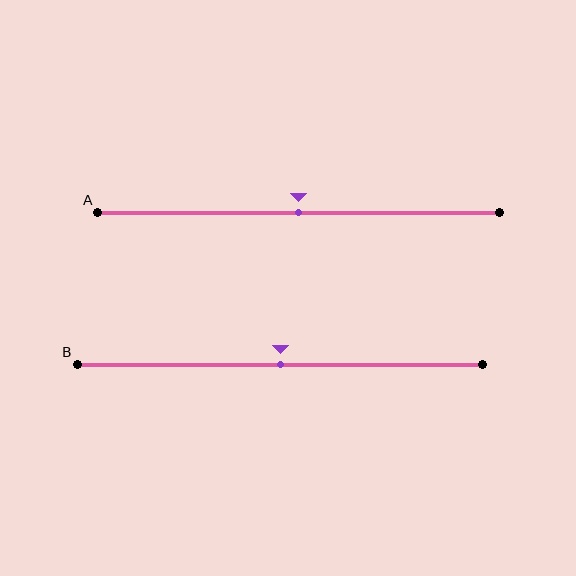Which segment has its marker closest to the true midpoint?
Segment A has its marker closest to the true midpoint.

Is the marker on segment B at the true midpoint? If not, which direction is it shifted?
Yes, the marker on segment B is at the true midpoint.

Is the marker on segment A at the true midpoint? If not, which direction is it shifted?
Yes, the marker on segment A is at the true midpoint.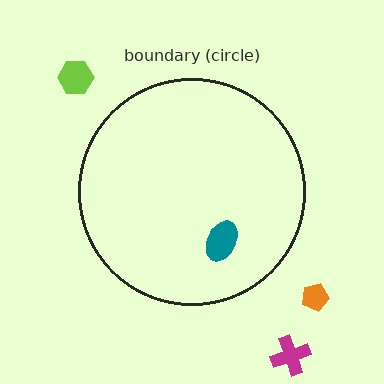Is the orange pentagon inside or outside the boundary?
Outside.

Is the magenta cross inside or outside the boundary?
Outside.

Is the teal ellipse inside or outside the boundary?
Inside.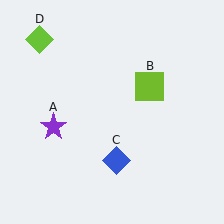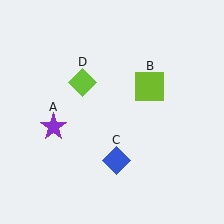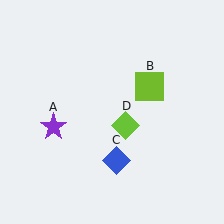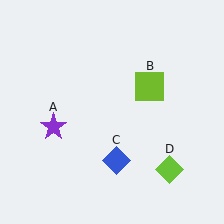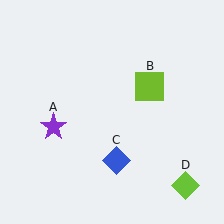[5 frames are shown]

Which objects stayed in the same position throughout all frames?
Purple star (object A) and lime square (object B) and blue diamond (object C) remained stationary.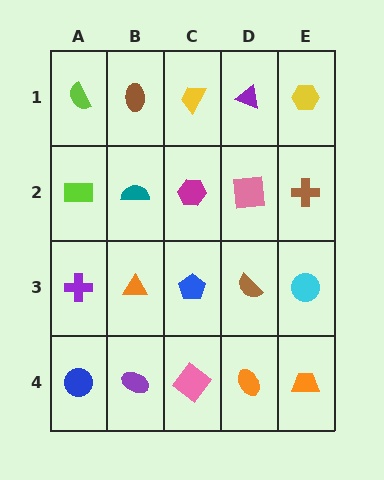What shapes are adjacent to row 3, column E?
A brown cross (row 2, column E), an orange trapezoid (row 4, column E), a brown semicircle (row 3, column D).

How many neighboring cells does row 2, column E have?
3.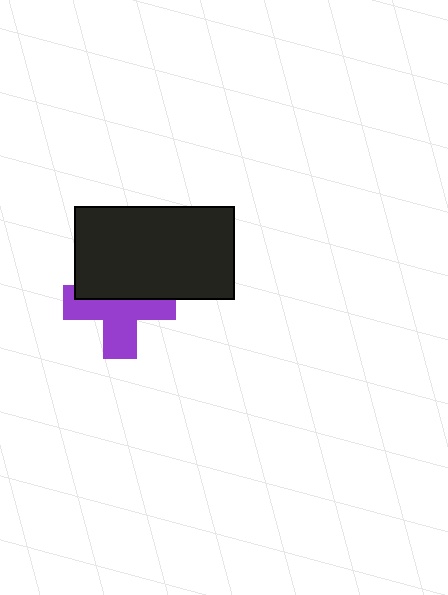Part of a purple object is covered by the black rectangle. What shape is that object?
It is a cross.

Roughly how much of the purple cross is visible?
About half of it is visible (roughly 57%).